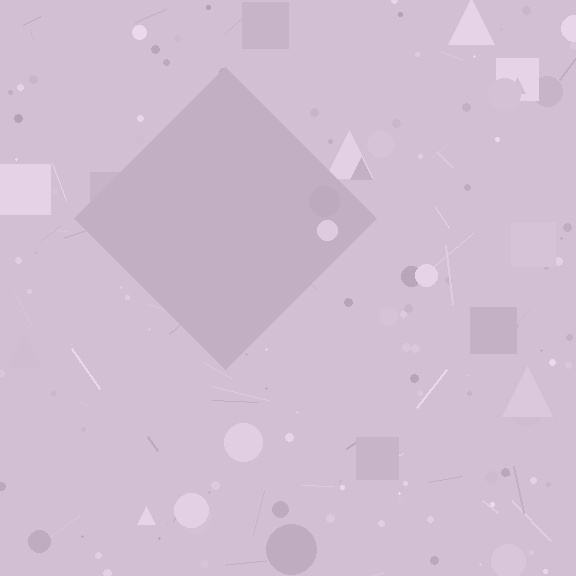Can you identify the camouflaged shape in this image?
The camouflaged shape is a diamond.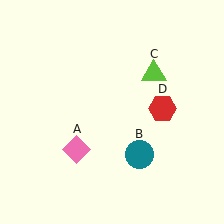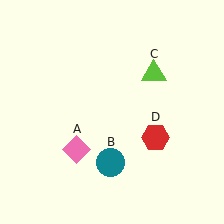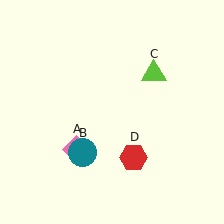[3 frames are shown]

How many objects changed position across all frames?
2 objects changed position: teal circle (object B), red hexagon (object D).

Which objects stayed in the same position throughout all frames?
Pink diamond (object A) and lime triangle (object C) remained stationary.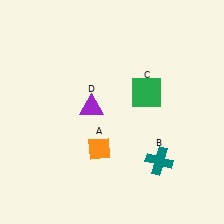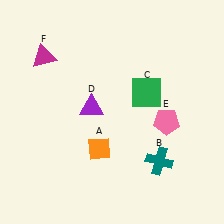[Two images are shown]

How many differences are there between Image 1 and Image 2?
There are 2 differences between the two images.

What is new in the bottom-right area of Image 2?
A pink pentagon (E) was added in the bottom-right area of Image 2.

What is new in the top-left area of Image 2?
A magenta triangle (F) was added in the top-left area of Image 2.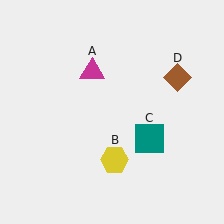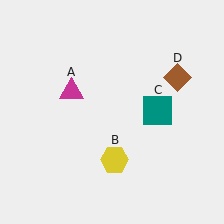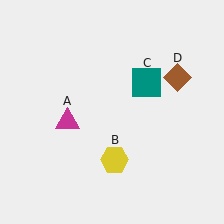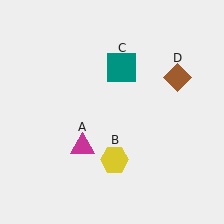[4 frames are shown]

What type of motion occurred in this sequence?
The magenta triangle (object A), teal square (object C) rotated counterclockwise around the center of the scene.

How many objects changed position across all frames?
2 objects changed position: magenta triangle (object A), teal square (object C).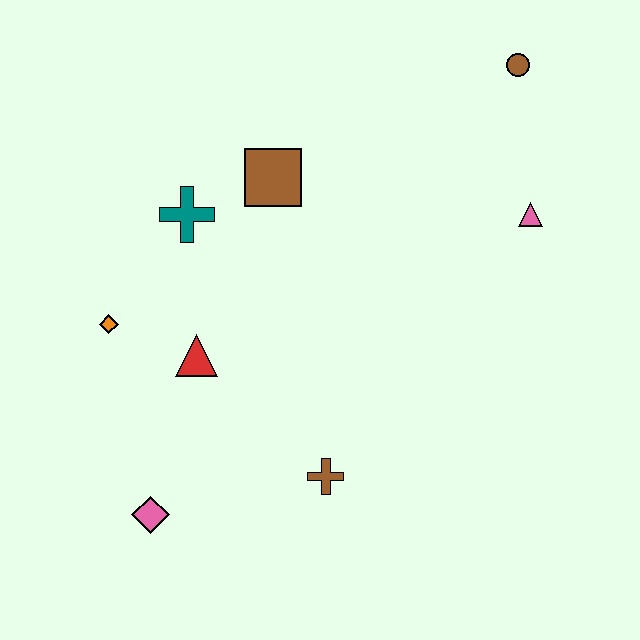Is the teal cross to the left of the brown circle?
Yes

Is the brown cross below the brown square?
Yes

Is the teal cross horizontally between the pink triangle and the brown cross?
No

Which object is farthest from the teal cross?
The brown circle is farthest from the teal cross.